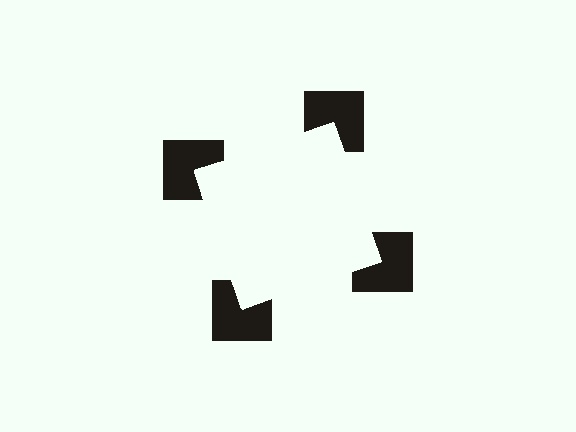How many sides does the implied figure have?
4 sides.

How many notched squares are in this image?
There are 4 — one at each vertex of the illusory square.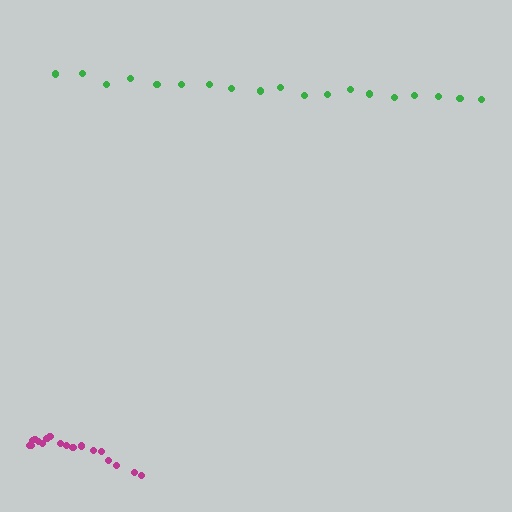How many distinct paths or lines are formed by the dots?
There are 2 distinct paths.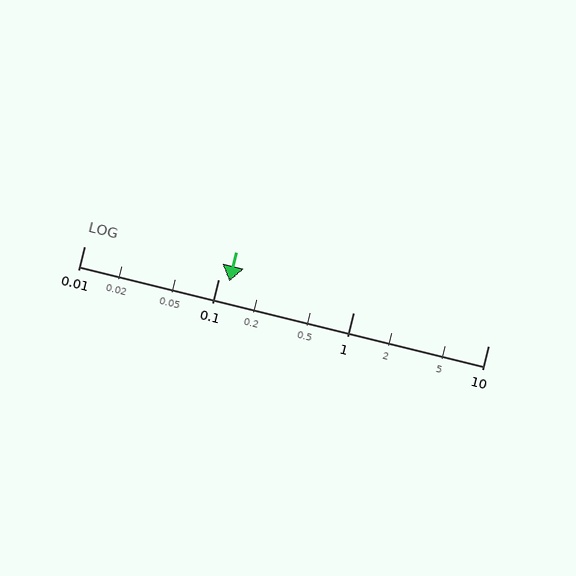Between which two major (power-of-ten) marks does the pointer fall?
The pointer is between 0.1 and 1.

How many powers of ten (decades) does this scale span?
The scale spans 3 decades, from 0.01 to 10.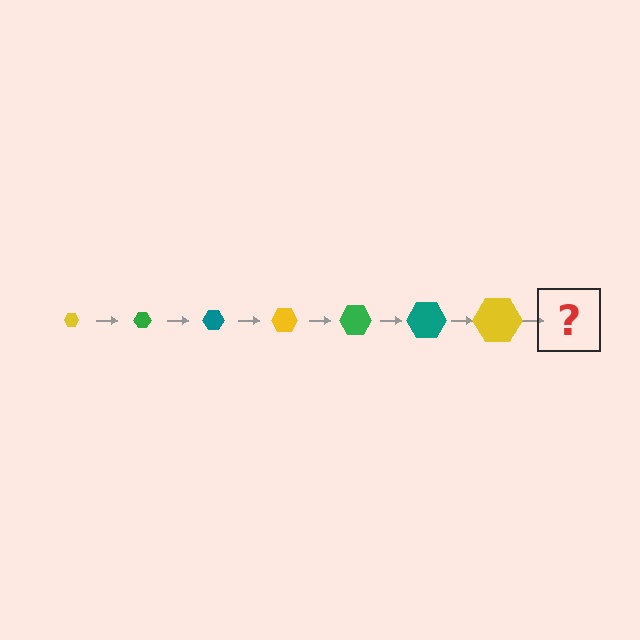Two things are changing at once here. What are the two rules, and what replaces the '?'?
The two rules are that the hexagon grows larger each step and the color cycles through yellow, green, and teal. The '?' should be a green hexagon, larger than the previous one.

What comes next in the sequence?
The next element should be a green hexagon, larger than the previous one.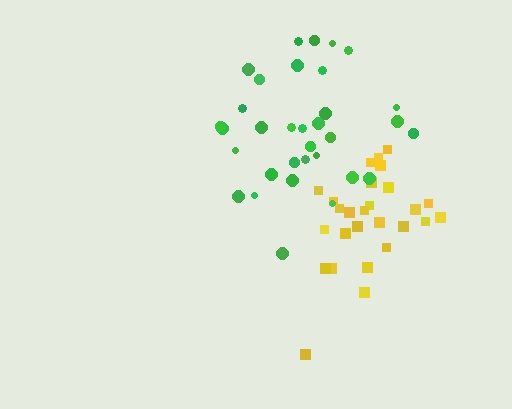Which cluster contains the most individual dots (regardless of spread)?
Green (33).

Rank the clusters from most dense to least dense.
green, yellow.